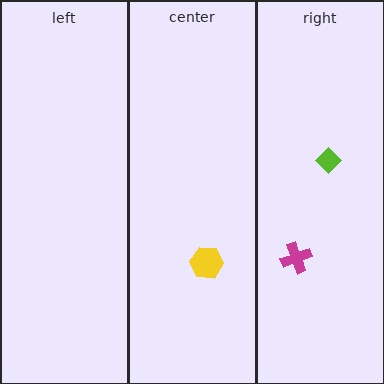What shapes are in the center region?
The yellow hexagon.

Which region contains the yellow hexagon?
The center region.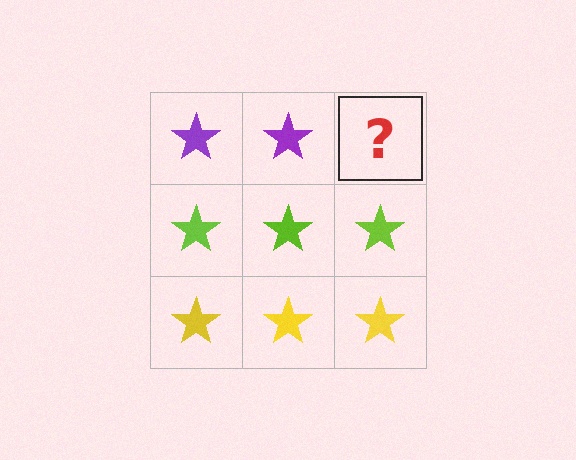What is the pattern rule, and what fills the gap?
The rule is that each row has a consistent color. The gap should be filled with a purple star.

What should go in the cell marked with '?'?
The missing cell should contain a purple star.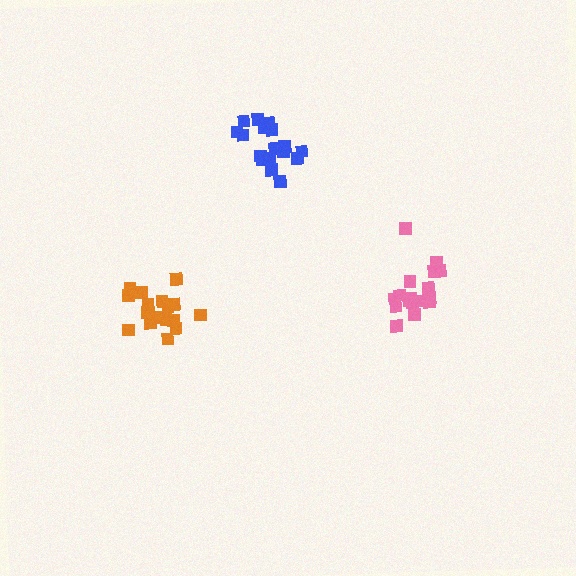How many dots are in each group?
Group 1: 18 dots, Group 2: 17 dots, Group 3: 18 dots (53 total).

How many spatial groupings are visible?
There are 3 spatial groupings.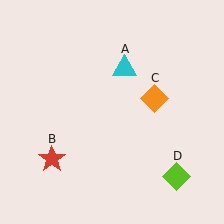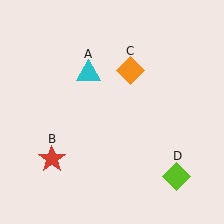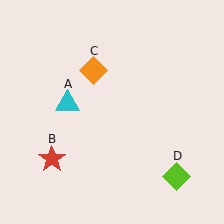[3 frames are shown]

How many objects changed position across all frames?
2 objects changed position: cyan triangle (object A), orange diamond (object C).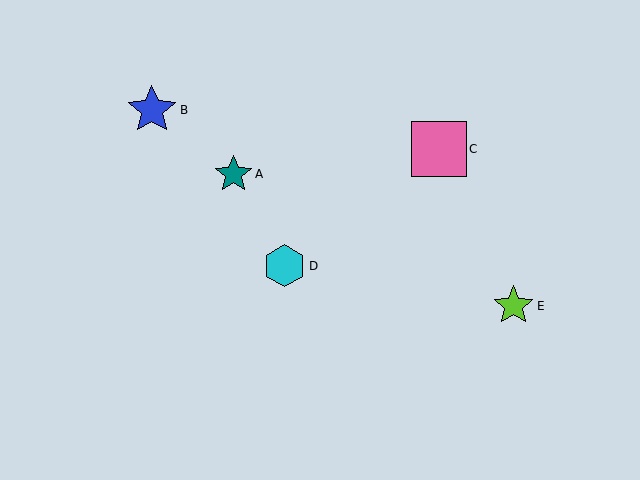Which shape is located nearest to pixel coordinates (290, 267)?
The cyan hexagon (labeled D) at (285, 266) is nearest to that location.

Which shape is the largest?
The pink square (labeled C) is the largest.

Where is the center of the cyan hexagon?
The center of the cyan hexagon is at (285, 266).